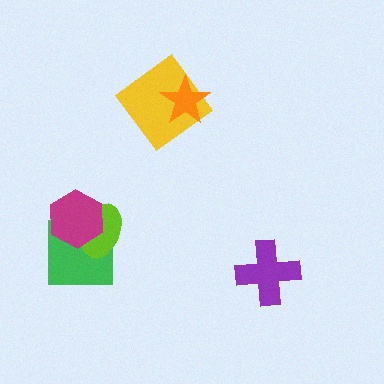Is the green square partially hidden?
Yes, it is partially covered by another shape.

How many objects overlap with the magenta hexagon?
2 objects overlap with the magenta hexagon.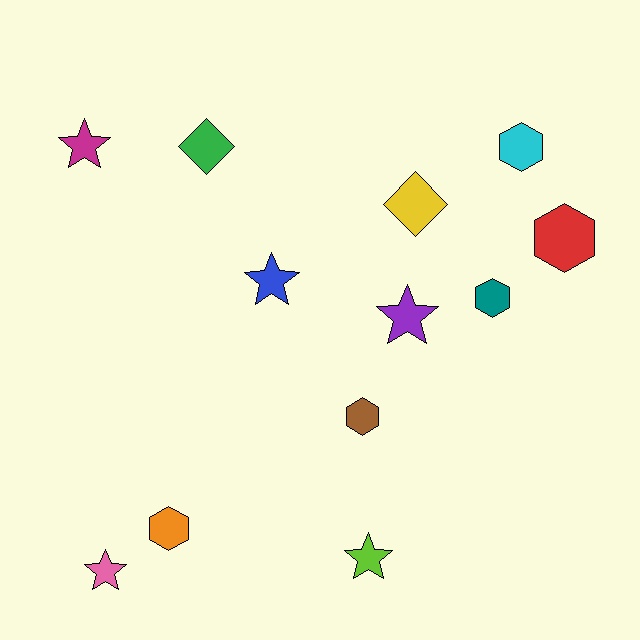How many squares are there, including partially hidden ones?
There are no squares.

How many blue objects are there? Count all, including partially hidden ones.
There is 1 blue object.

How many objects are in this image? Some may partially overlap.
There are 12 objects.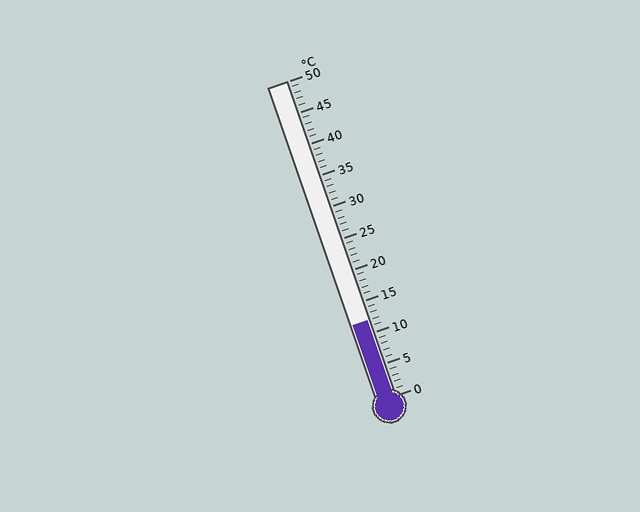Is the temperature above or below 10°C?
The temperature is above 10°C.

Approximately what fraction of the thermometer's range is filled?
The thermometer is filled to approximately 25% of its range.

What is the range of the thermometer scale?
The thermometer scale ranges from 0°C to 50°C.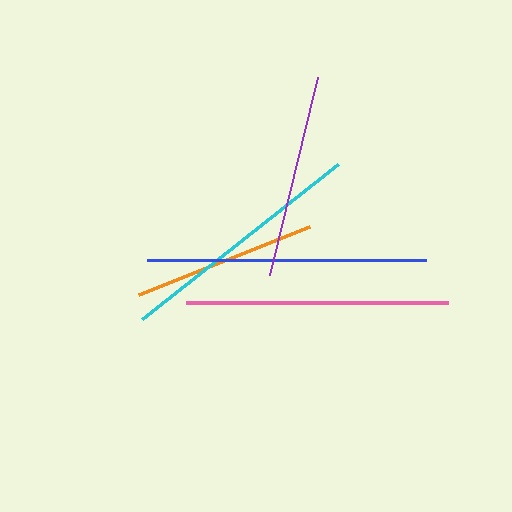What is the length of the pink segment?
The pink segment is approximately 262 pixels long.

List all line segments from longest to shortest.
From longest to shortest: blue, pink, cyan, purple, orange.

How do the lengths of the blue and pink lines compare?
The blue and pink lines are approximately the same length.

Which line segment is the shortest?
The orange line is the shortest at approximately 184 pixels.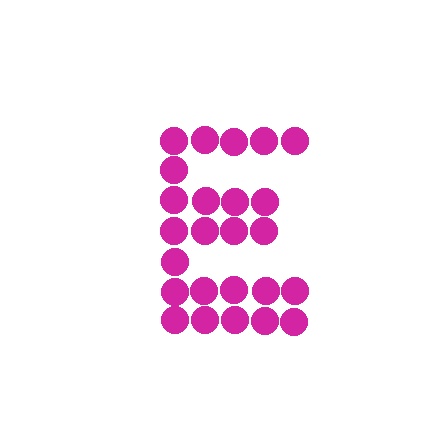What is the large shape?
The large shape is the letter E.